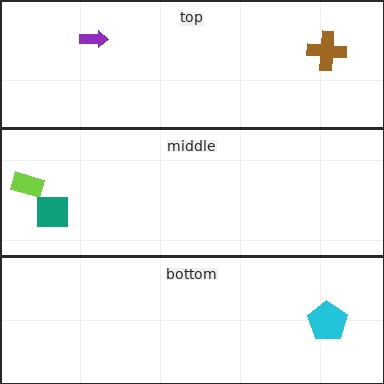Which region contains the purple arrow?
The top region.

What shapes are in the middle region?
The lime rectangle, the teal square.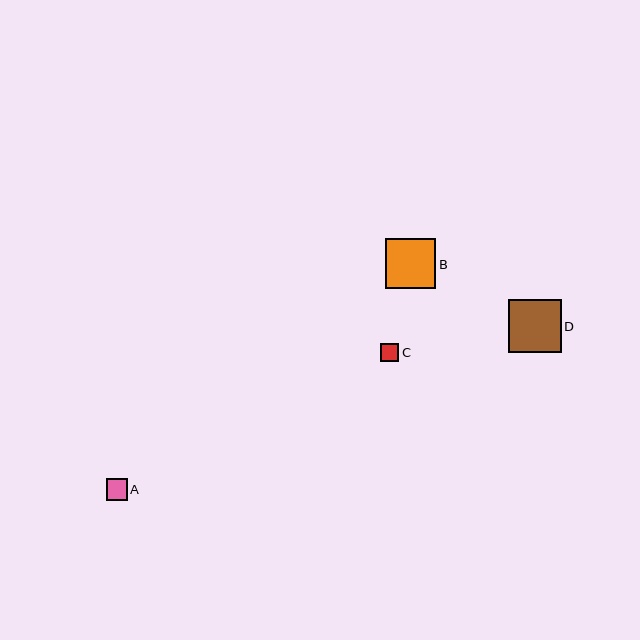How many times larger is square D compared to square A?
Square D is approximately 2.5 times the size of square A.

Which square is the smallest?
Square C is the smallest with a size of approximately 18 pixels.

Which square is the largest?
Square D is the largest with a size of approximately 53 pixels.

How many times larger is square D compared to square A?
Square D is approximately 2.5 times the size of square A.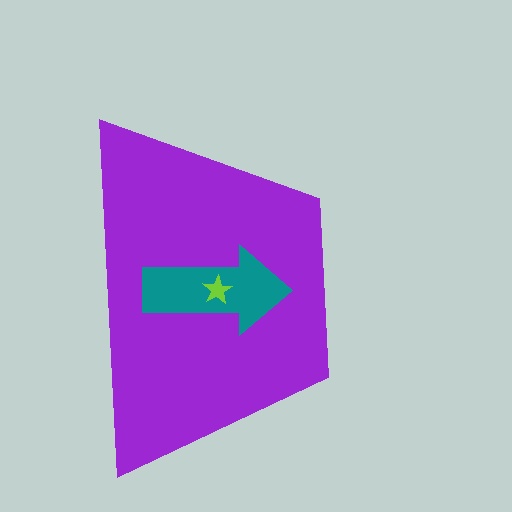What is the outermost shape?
The purple trapezoid.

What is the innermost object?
The lime star.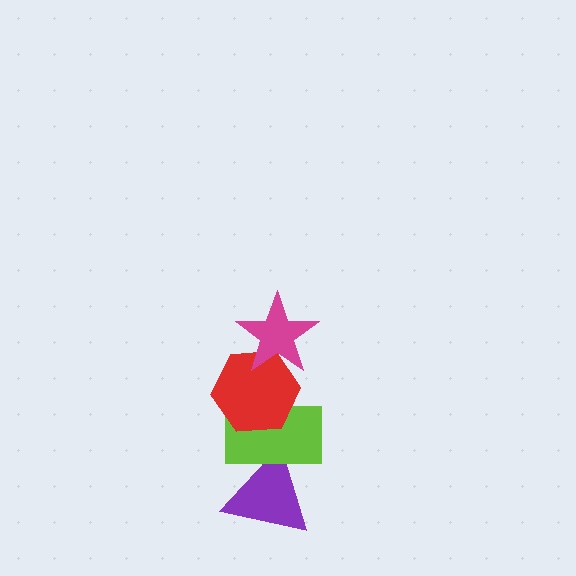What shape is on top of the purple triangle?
The lime rectangle is on top of the purple triangle.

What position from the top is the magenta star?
The magenta star is 1st from the top.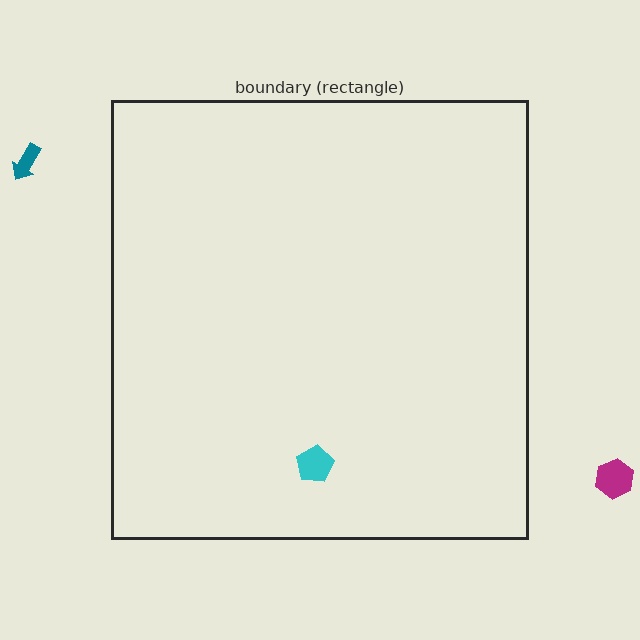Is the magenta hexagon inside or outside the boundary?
Outside.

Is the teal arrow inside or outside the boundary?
Outside.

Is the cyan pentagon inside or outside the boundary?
Inside.